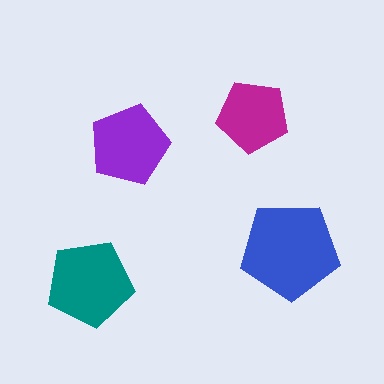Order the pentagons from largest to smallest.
the blue one, the teal one, the purple one, the magenta one.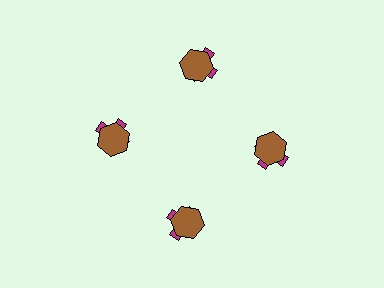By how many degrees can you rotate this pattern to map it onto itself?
The pattern maps onto itself every 90 degrees of rotation.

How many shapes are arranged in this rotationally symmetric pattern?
There are 8 shapes, arranged in 4 groups of 2.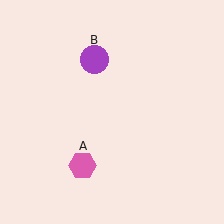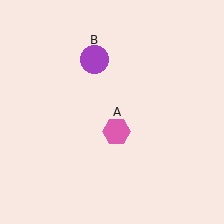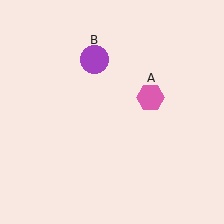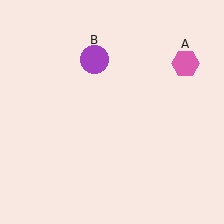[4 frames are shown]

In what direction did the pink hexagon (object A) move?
The pink hexagon (object A) moved up and to the right.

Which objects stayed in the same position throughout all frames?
Purple circle (object B) remained stationary.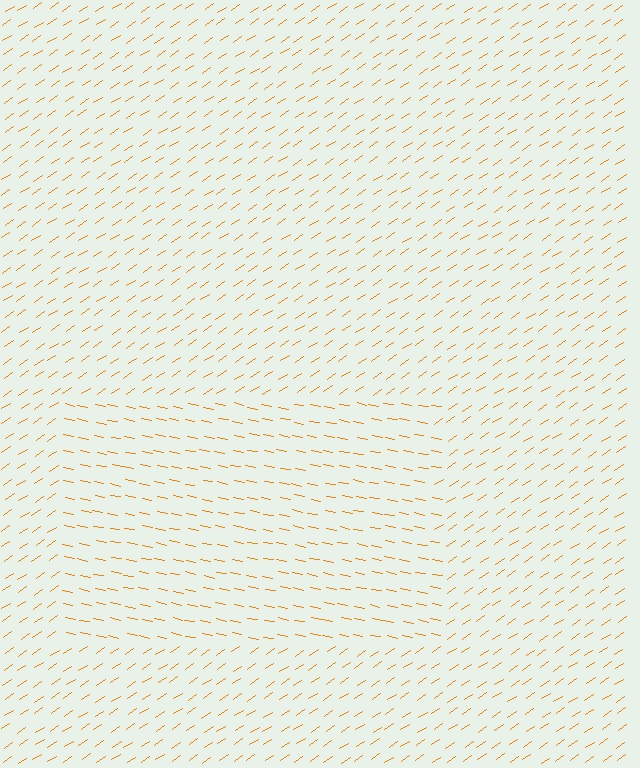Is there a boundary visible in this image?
Yes, there is a texture boundary formed by a change in line orientation.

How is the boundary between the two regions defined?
The boundary is defined purely by a change in line orientation (approximately 45 degrees difference). All lines are the same color and thickness.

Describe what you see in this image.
The image is filled with small orange line segments. A rectangle region in the image has lines oriented differently from the surrounding lines, creating a visible texture boundary.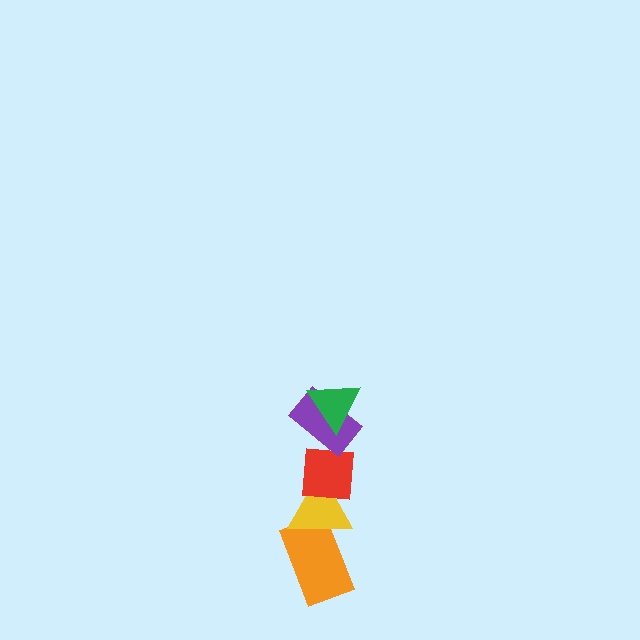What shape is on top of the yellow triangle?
The red square is on top of the yellow triangle.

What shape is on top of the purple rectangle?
The green triangle is on top of the purple rectangle.